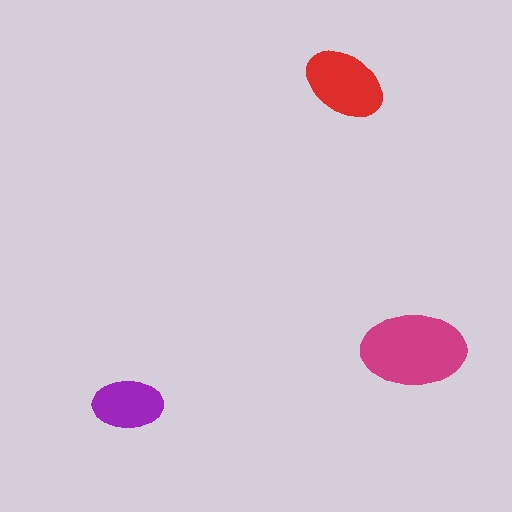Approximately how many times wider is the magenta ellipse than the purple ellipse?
About 1.5 times wider.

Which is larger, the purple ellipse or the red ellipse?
The red one.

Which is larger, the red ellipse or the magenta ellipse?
The magenta one.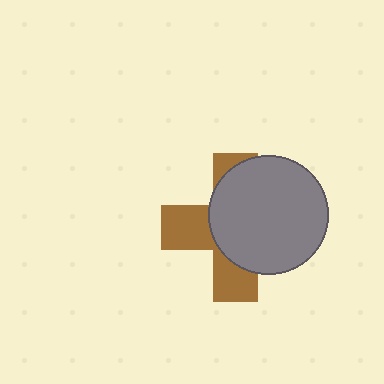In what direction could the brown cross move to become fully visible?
The brown cross could move left. That would shift it out from behind the gray circle entirely.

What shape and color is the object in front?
The object in front is a gray circle.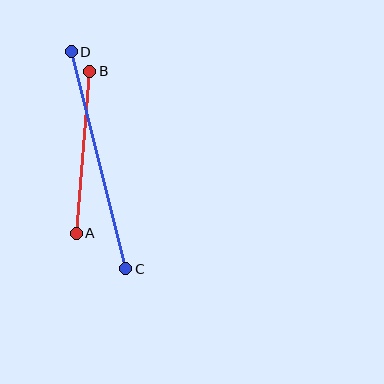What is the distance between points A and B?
The distance is approximately 162 pixels.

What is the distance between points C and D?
The distance is approximately 224 pixels.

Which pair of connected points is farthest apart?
Points C and D are farthest apart.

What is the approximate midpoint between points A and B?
The midpoint is at approximately (83, 152) pixels.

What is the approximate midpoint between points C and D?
The midpoint is at approximately (98, 160) pixels.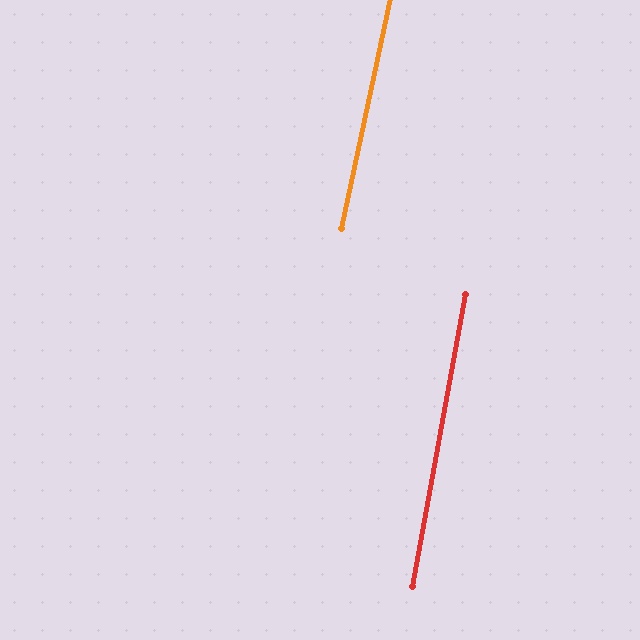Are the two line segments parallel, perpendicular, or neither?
Parallel — their directions differ by only 1.5°.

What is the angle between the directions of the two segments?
Approximately 2 degrees.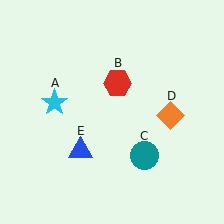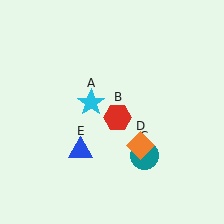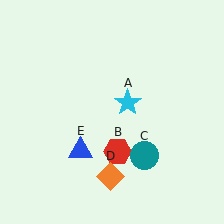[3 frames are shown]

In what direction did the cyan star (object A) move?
The cyan star (object A) moved right.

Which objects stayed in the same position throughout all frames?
Teal circle (object C) and blue triangle (object E) remained stationary.